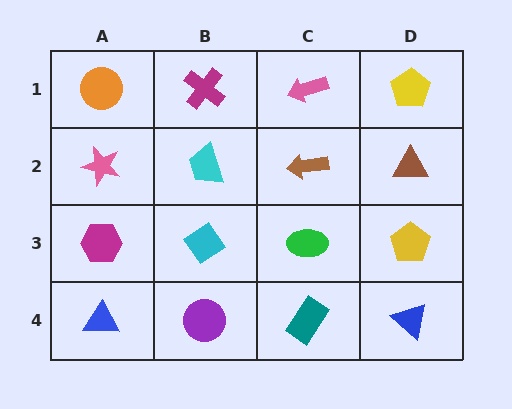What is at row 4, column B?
A purple circle.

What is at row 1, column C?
A pink arrow.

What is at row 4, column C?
A teal rectangle.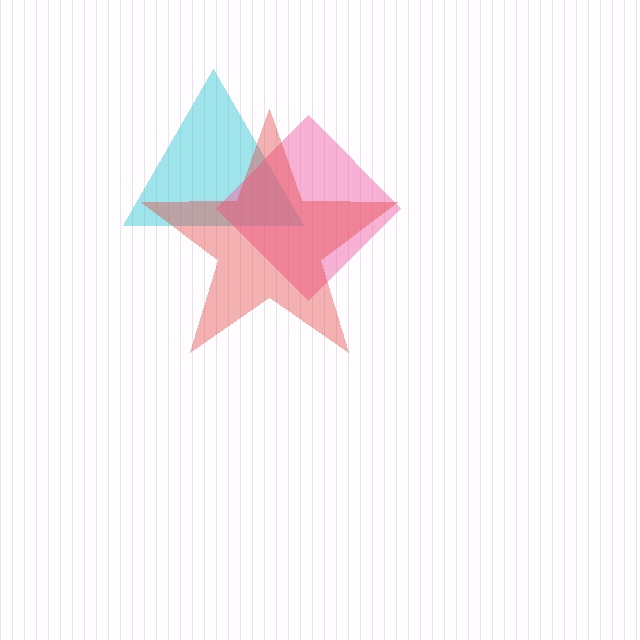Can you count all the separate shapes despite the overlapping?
Yes, there are 3 separate shapes.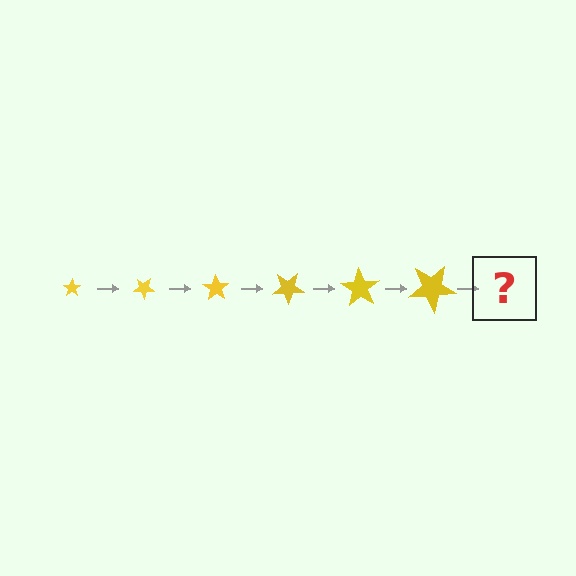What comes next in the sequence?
The next element should be a star, larger than the previous one and rotated 210 degrees from the start.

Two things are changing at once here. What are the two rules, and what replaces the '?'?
The two rules are that the star grows larger each step and it rotates 35 degrees each step. The '?' should be a star, larger than the previous one and rotated 210 degrees from the start.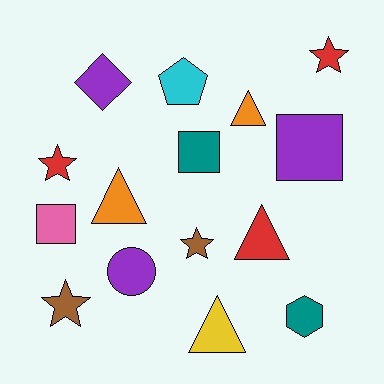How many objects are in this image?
There are 15 objects.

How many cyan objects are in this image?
There is 1 cyan object.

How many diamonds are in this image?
There is 1 diamond.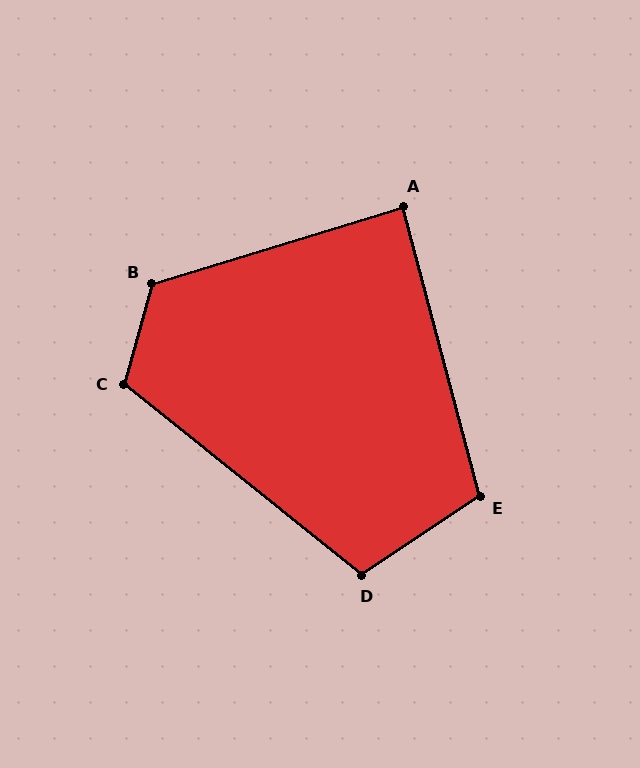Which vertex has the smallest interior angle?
A, at approximately 88 degrees.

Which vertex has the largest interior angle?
B, at approximately 122 degrees.